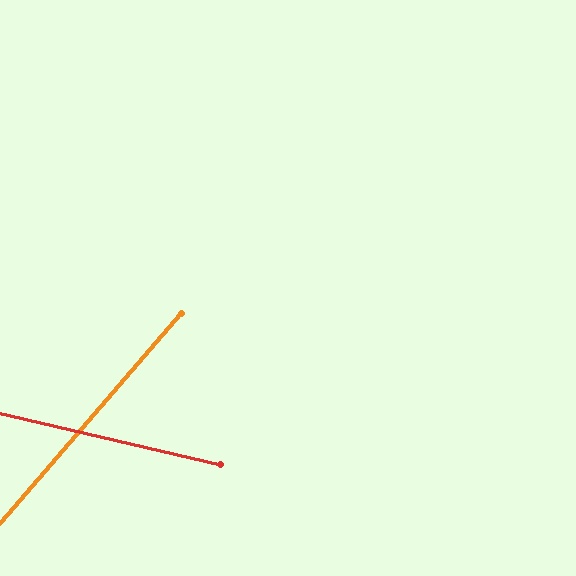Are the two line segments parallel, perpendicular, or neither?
Neither parallel nor perpendicular — they differ by about 62°.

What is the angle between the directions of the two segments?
Approximately 62 degrees.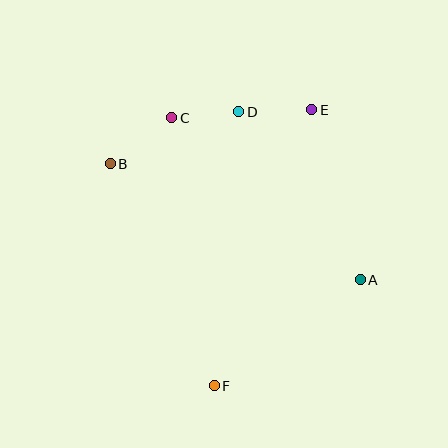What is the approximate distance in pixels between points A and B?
The distance between A and B is approximately 276 pixels.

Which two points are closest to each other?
Points C and D are closest to each other.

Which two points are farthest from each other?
Points E and F are farthest from each other.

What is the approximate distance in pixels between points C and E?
The distance between C and E is approximately 140 pixels.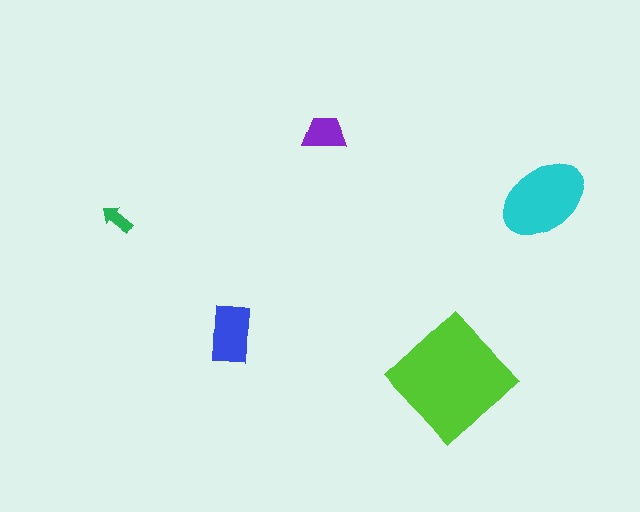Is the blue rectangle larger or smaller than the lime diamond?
Smaller.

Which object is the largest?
The lime diamond.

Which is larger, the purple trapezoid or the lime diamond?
The lime diamond.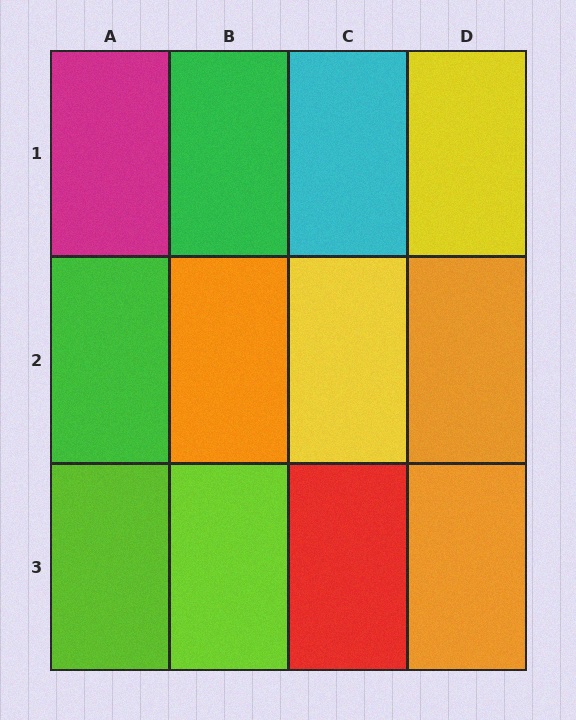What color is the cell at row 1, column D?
Yellow.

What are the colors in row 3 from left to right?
Lime, lime, red, orange.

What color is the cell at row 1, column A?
Magenta.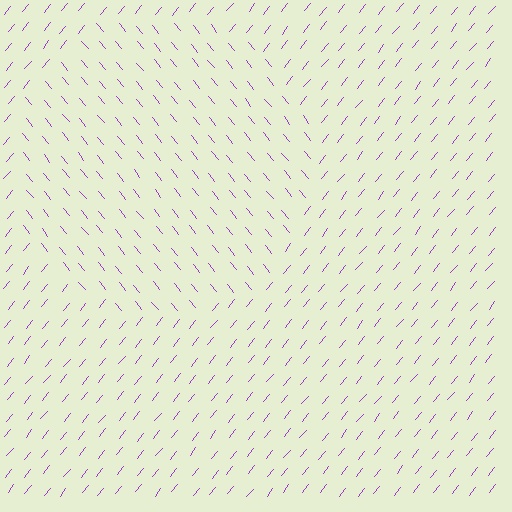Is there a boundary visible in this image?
Yes, there is a texture boundary formed by a change in line orientation.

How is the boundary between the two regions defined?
The boundary is defined purely by a change in line orientation (approximately 78 degrees difference). All lines are the same color and thickness.